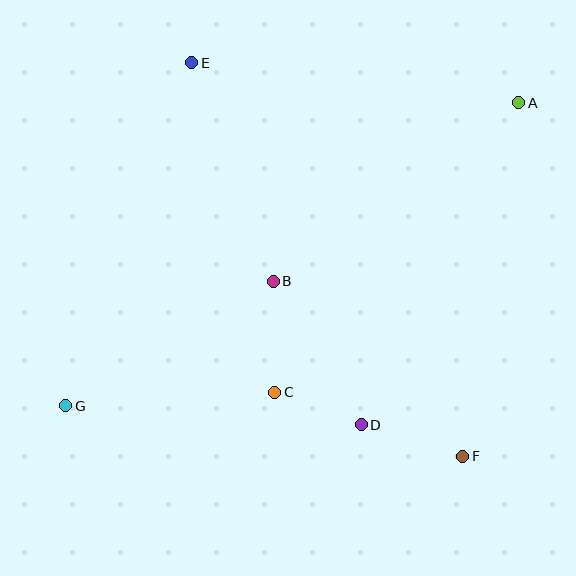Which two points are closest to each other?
Points C and D are closest to each other.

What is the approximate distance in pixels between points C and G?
The distance between C and G is approximately 209 pixels.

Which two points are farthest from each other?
Points A and G are farthest from each other.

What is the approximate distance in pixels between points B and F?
The distance between B and F is approximately 258 pixels.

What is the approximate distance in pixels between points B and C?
The distance between B and C is approximately 111 pixels.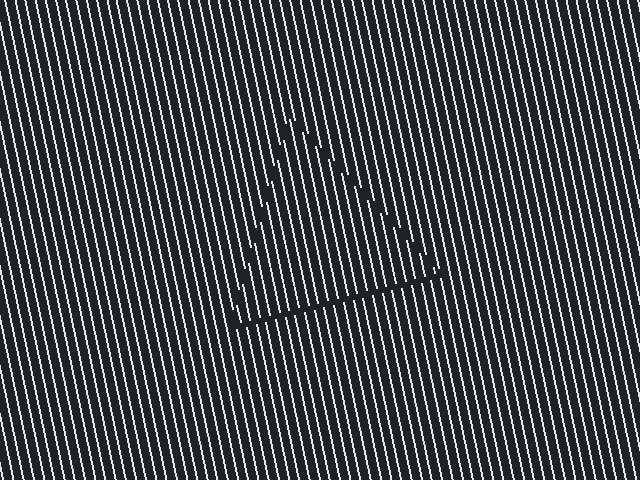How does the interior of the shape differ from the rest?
The interior of the shape contains the same grating, shifted by half a period — the contour is defined by the phase discontinuity where line-ends from the inner and outer gratings abut.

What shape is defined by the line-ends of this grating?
An illusory triangle. The interior of the shape contains the same grating, shifted by half a period — the contour is defined by the phase discontinuity where line-ends from the inner and outer gratings abut.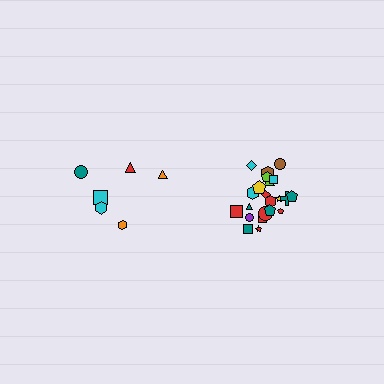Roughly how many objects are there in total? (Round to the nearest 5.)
Roughly 30 objects in total.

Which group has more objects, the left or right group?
The right group.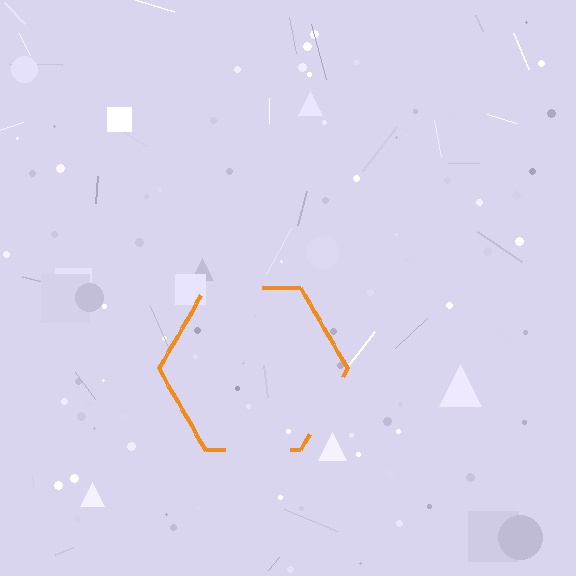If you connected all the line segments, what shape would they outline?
They would outline a hexagon.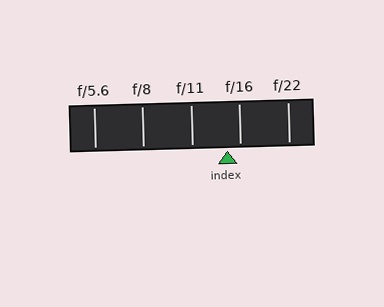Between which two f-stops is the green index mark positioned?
The index mark is between f/11 and f/16.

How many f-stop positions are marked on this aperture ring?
There are 5 f-stop positions marked.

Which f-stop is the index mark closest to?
The index mark is closest to f/16.